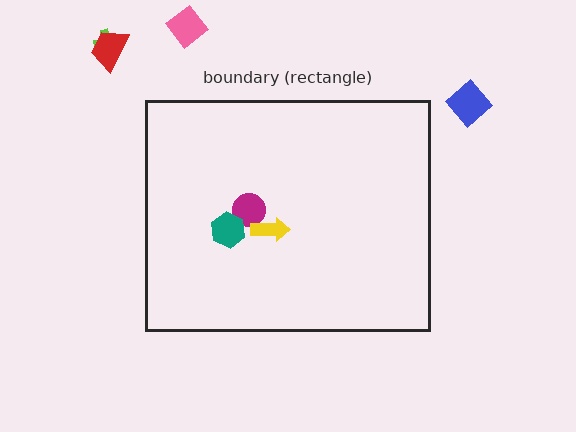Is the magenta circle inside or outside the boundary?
Inside.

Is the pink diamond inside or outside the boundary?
Outside.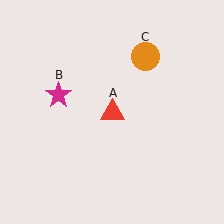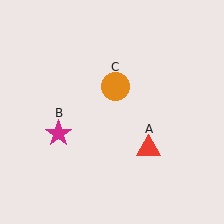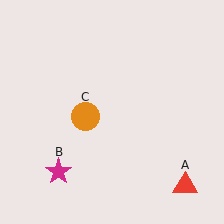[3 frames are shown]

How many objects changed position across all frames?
3 objects changed position: red triangle (object A), magenta star (object B), orange circle (object C).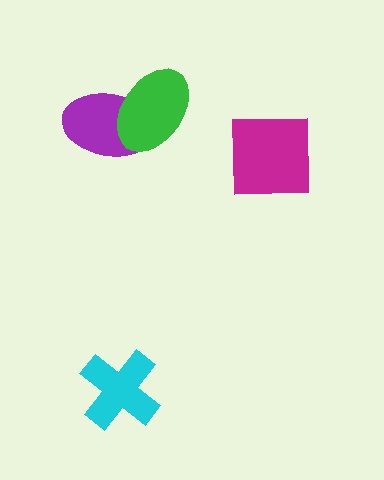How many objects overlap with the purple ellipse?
1 object overlaps with the purple ellipse.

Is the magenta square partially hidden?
No, no other shape covers it.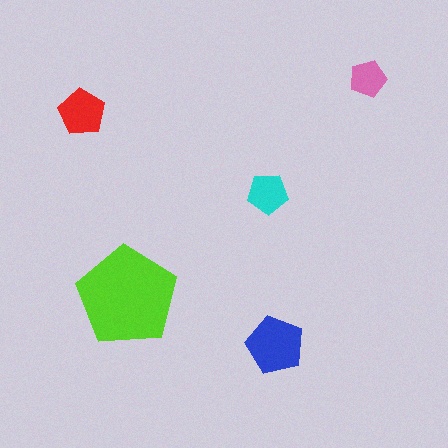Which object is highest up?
The pink pentagon is topmost.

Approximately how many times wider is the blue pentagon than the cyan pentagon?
About 1.5 times wider.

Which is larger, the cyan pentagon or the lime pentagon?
The lime one.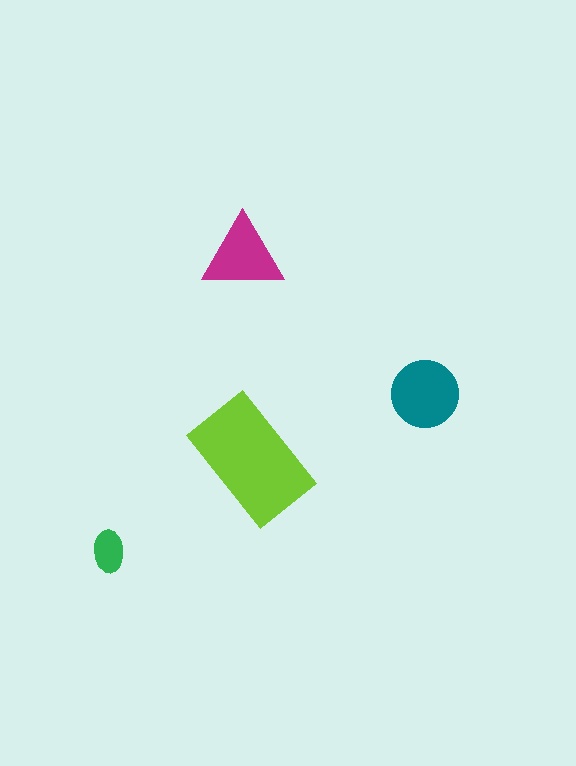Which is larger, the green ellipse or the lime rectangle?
The lime rectangle.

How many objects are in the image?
There are 4 objects in the image.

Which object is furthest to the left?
The green ellipse is leftmost.